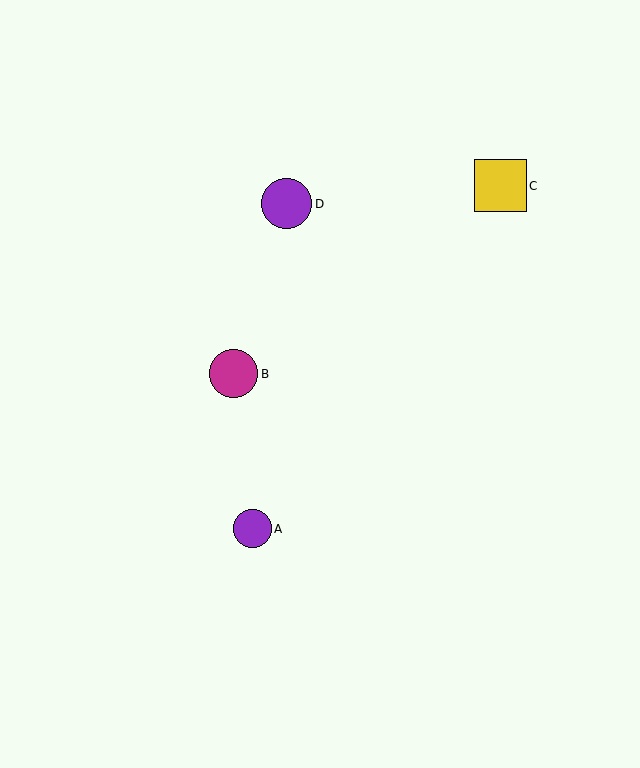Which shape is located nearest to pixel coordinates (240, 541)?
The purple circle (labeled A) at (252, 529) is nearest to that location.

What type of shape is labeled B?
Shape B is a magenta circle.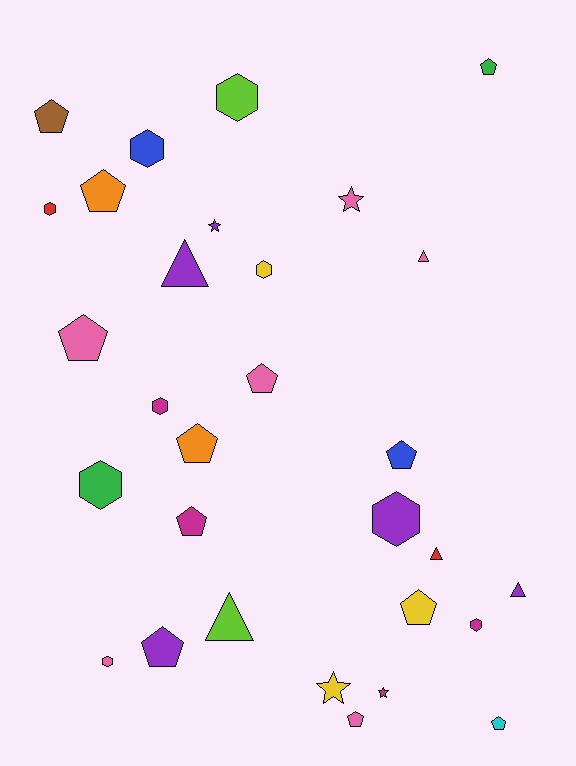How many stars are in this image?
There are 4 stars.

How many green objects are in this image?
There are 2 green objects.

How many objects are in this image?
There are 30 objects.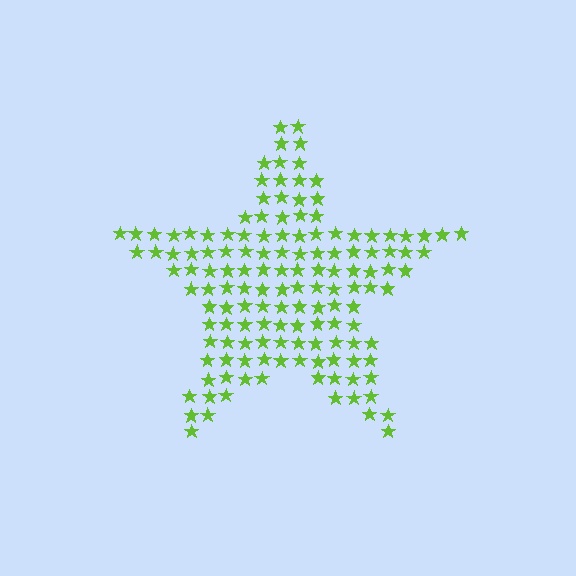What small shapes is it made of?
It is made of small stars.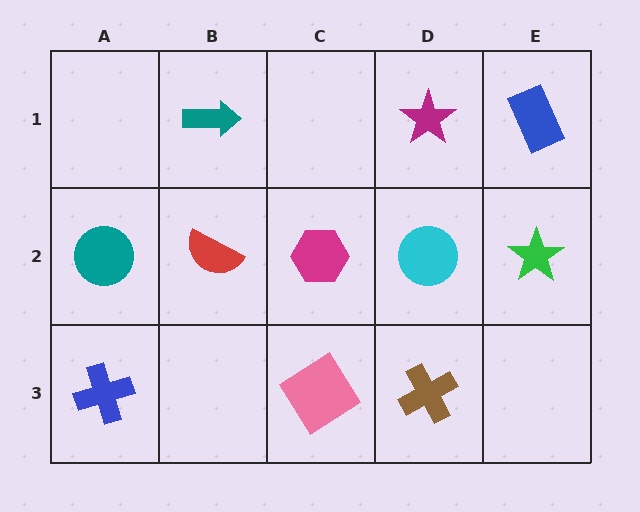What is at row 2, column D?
A cyan circle.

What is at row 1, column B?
A teal arrow.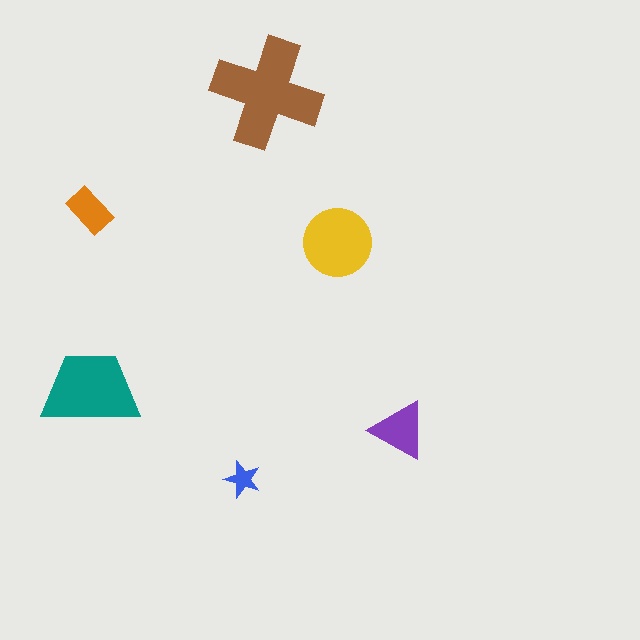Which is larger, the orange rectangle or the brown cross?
The brown cross.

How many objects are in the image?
There are 6 objects in the image.